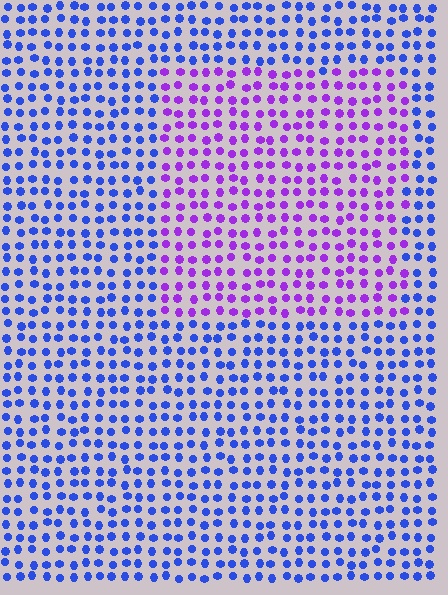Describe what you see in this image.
The image is filled with small blue elements in a uniform arrangement. A rectangle-shaped region is visible where the elements are tinted to a slightly different hue, forming a subtle color boundary.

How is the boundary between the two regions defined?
The boundary is defined purely by a slight shift in hue (about 50 degrees). Spacing, size, and orientation are identical on both sides.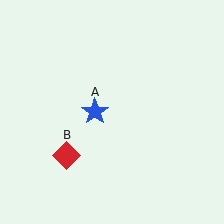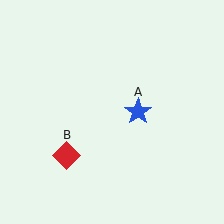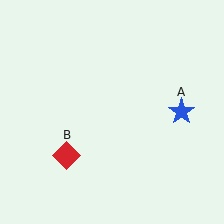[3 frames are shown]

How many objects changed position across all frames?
1 object changed position: blue star (object A).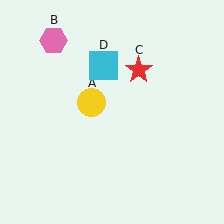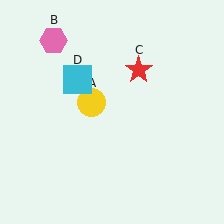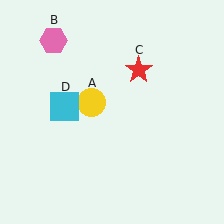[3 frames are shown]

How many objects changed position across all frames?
1 object changed position: cyan square (object D).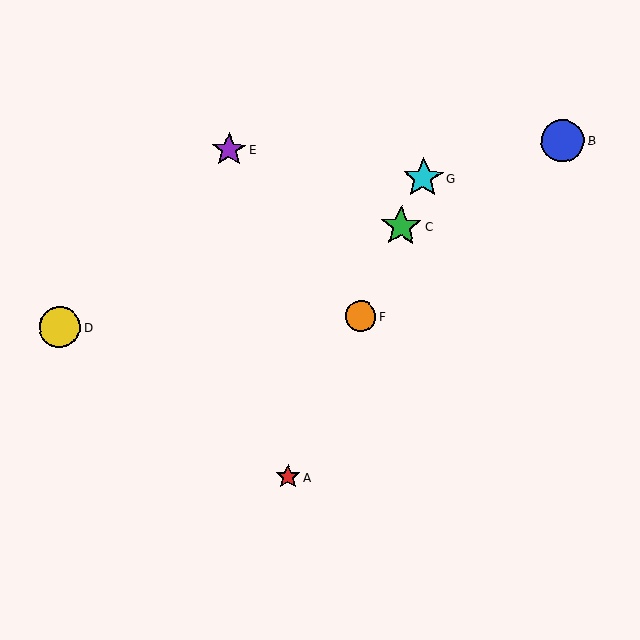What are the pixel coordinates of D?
Object D is at (60, 327).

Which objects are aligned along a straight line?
Objects A, C, F, G are aligned along a straight line.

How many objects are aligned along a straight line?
4 objects (A, C, F, G) are aligned along a straight line.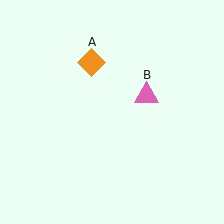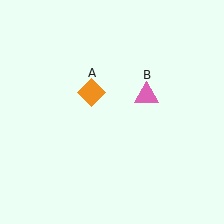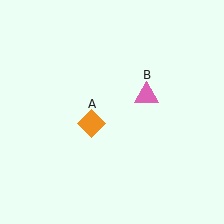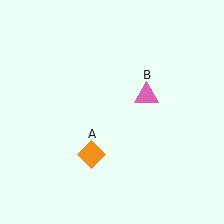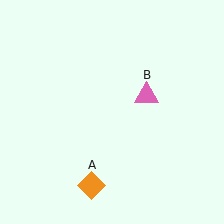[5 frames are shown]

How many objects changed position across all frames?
1 object changed position: orange diamond (object A).